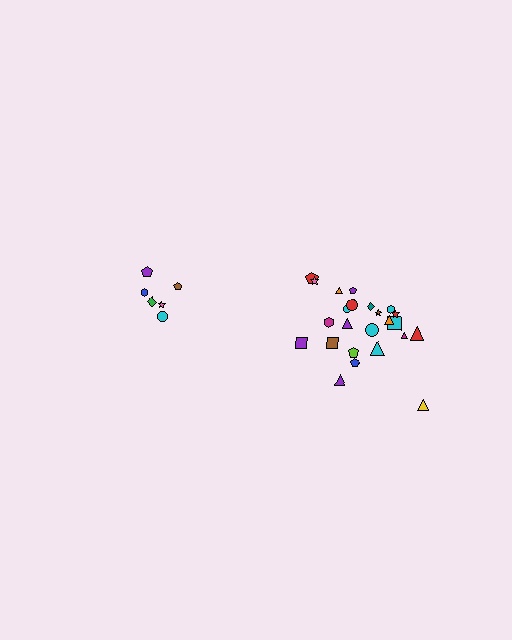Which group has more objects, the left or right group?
The right group.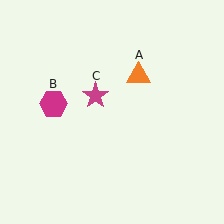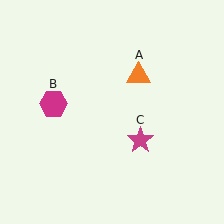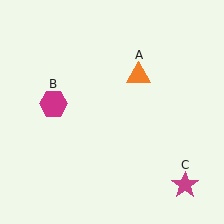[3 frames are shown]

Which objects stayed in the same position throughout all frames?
Orange triangle (object A) and magenta hexagon (object B) remained stationary.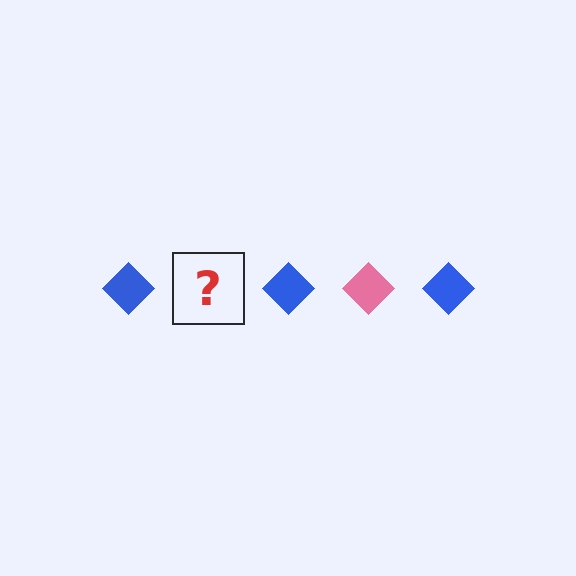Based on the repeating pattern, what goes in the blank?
The blank should be a pink diamond.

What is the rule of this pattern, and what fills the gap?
The rule is that the pattern cycles through blue, pink diamonds. The gap should be filled with a pink diamond.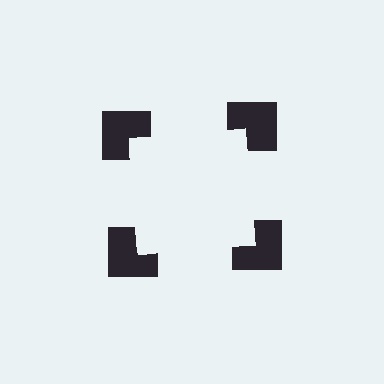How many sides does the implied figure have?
4 sides.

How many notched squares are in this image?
There are 4 — one at each vertex of the illusory square.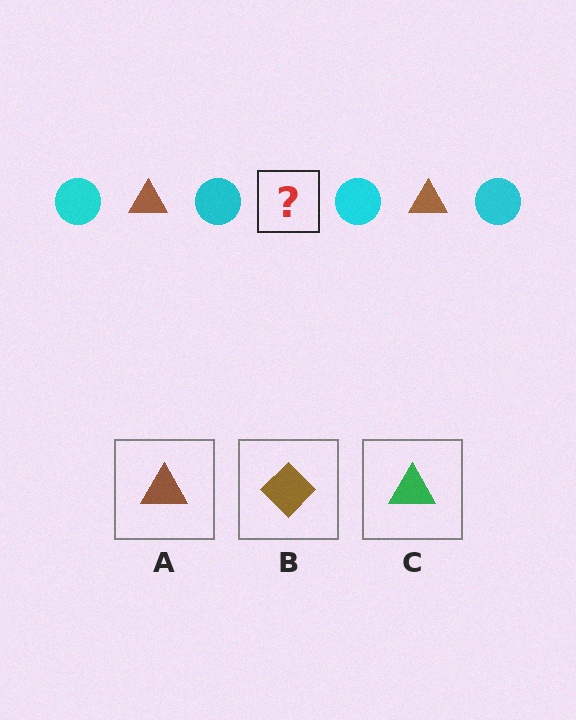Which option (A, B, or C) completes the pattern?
A.